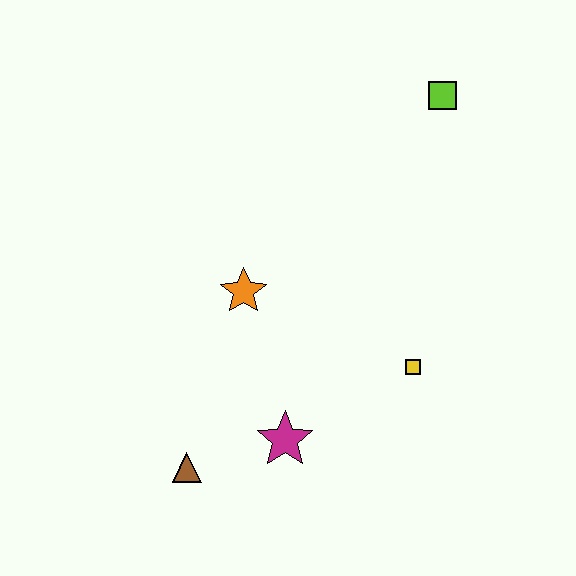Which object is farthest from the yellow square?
The lime square is farthest from the yellow square.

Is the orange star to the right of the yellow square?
No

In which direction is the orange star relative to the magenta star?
The orange star is above the magenta star.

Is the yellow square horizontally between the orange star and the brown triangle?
No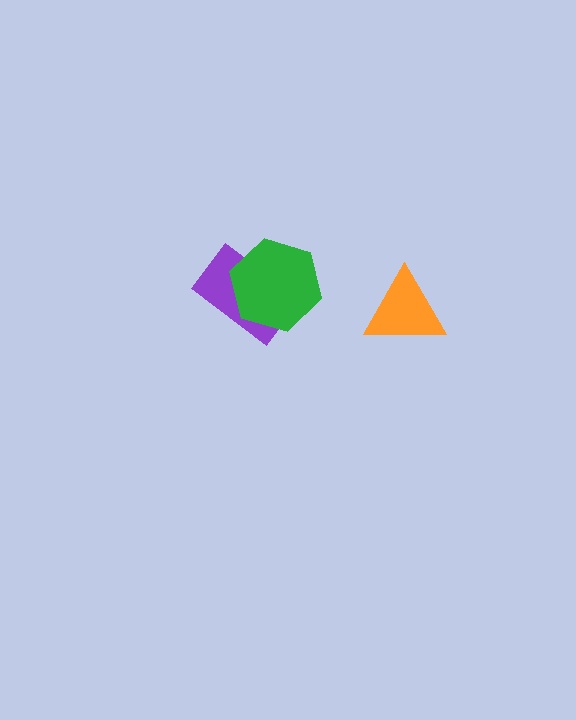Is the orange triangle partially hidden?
No, no other shape covers it.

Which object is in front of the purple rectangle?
The green hexagon is in front of the purple rectangle.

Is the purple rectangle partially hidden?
Yes, it is partially covered by another shape.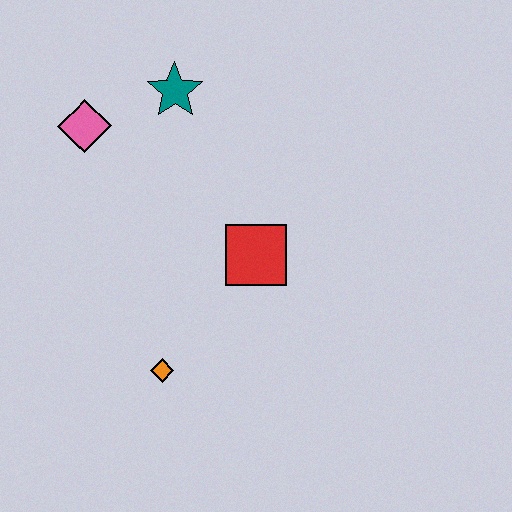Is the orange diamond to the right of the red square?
No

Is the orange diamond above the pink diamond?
No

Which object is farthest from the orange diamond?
The teal star is farthest from the orange diamond.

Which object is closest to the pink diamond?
The teal star is closest to the pink diamond.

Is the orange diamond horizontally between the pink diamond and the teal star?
Yes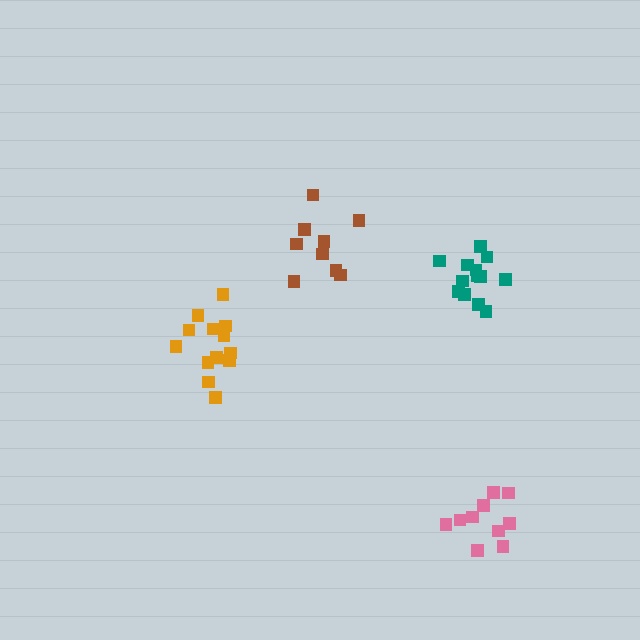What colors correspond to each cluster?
The clusters are colored: pink, teal, brown, orange.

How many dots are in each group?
Group 1: 10 dots, Group 2: 13 dots, Group 3: 9 dots, Group 4: 13 dots (45 total).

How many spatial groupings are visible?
There are 4 spatial groupings.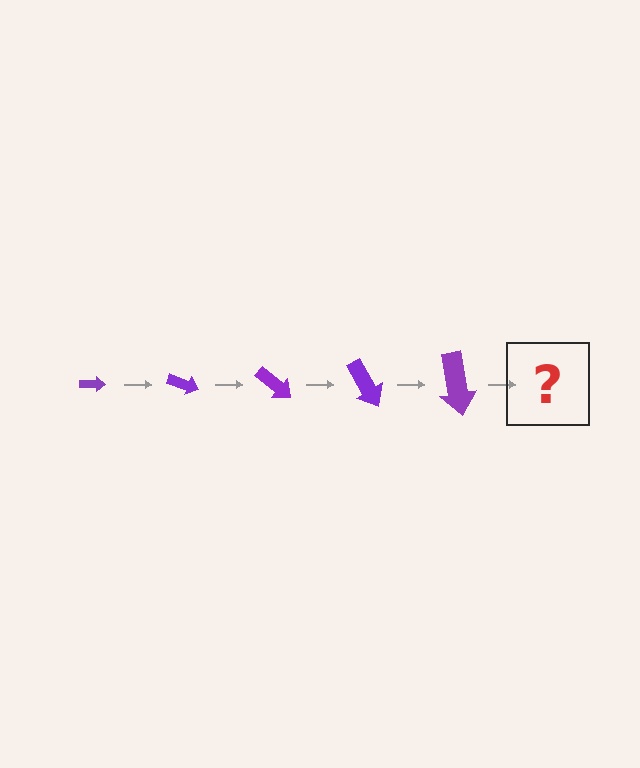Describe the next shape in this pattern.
It should be an arrow, larger than the previous one and rotated 100 degrees from the start.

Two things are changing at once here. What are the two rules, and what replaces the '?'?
The two rules are that the arrow grows larger each step and it rotates 20 degrees each step. The '?' should be an arrow, larger than the previous one and rotated 100 degrees from the start.